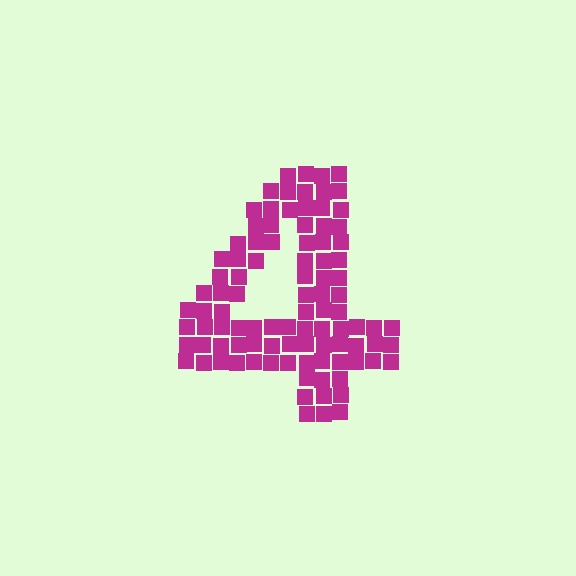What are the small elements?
The small elements are squares.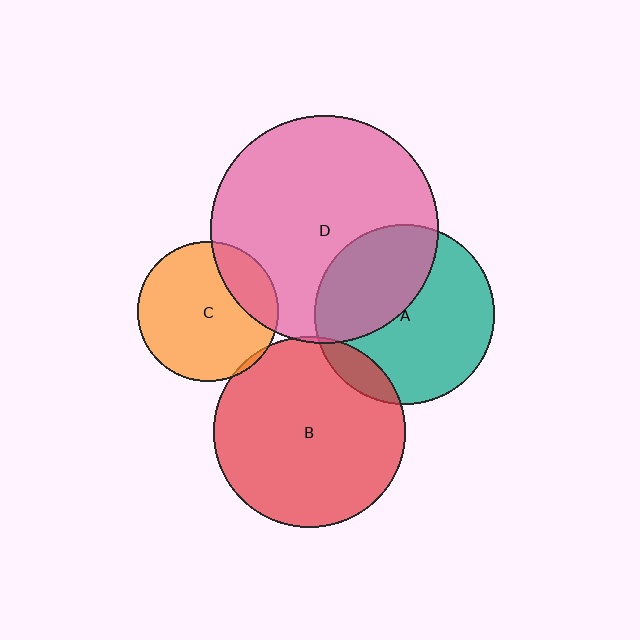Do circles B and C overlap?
Yes.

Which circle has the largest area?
Circle D (pink).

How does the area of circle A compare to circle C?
Approximately 1.7 times.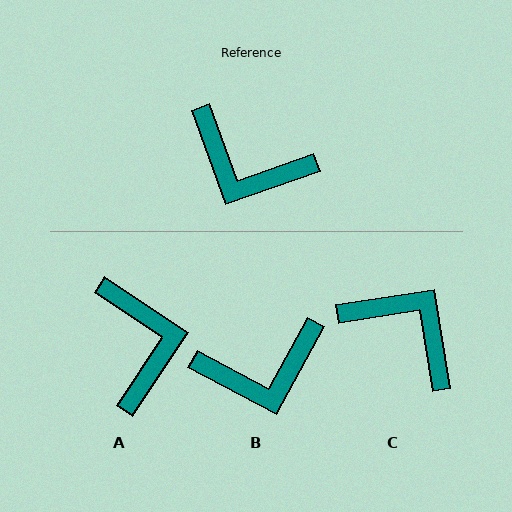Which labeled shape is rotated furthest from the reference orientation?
C, about 170 degrees away.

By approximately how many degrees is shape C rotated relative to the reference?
Approximately 170 degrees counter-clockwise.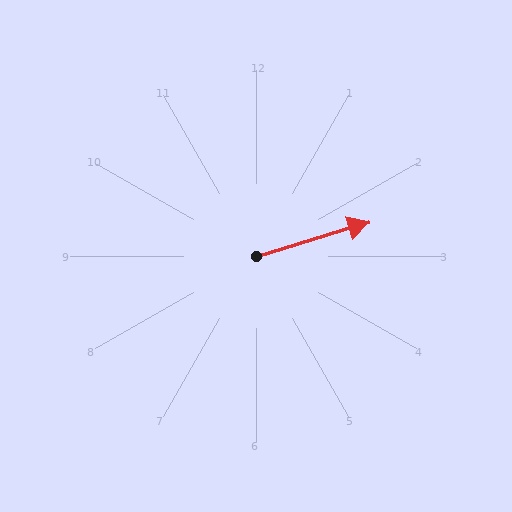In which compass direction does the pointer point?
East.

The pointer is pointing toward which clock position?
Roughly 2 o'clock.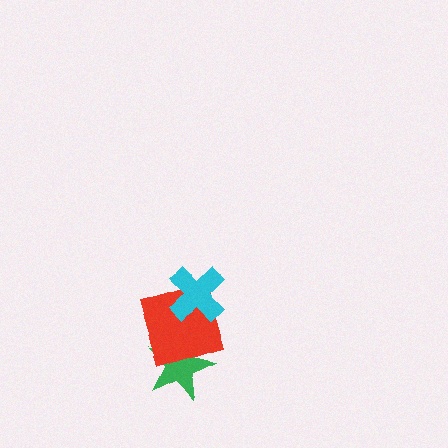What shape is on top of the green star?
The red square is on top of the green star.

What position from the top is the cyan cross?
The cyan cross is 1st from the top.